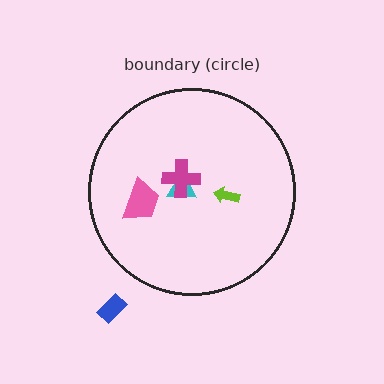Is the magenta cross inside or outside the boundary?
Inside.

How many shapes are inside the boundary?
4 inside, 1 outside.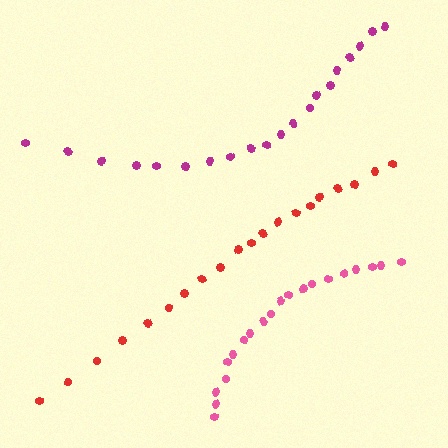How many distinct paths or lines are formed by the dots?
There are 3 distinct paths.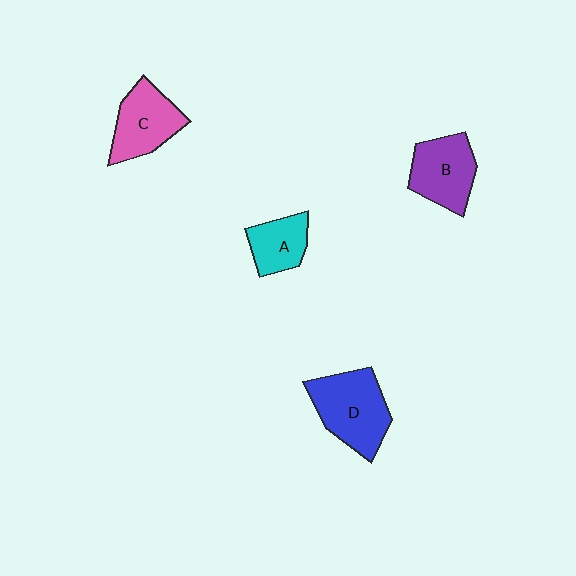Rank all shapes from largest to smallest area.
From largest to smallest: D (blue), C (pink), B (purple), A (cyan).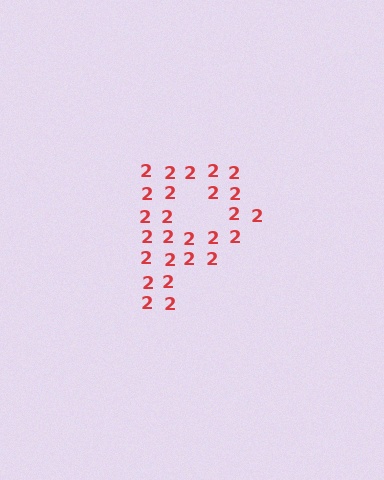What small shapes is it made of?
It is made of small digit 2's.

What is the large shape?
The large shape is the letter P.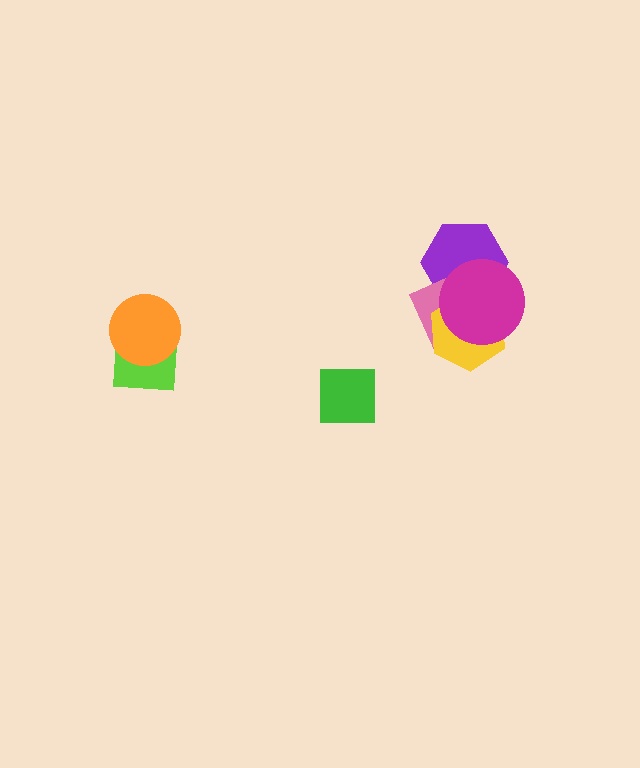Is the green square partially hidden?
No, no other shape covers it.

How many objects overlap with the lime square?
1 object overlaps with the lime square.